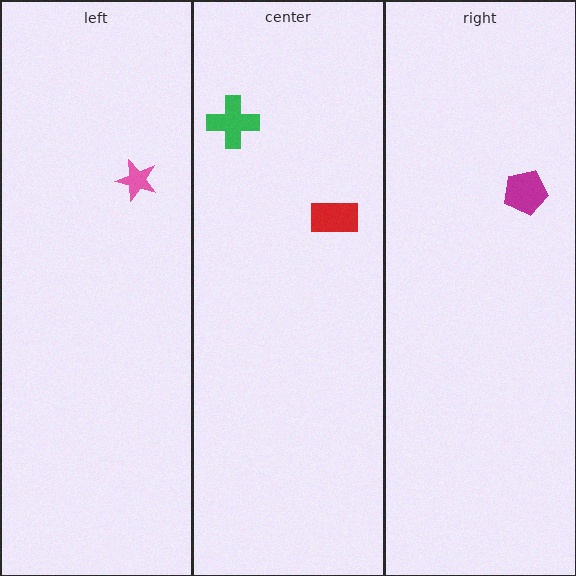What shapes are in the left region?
The pink star.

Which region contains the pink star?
The left region.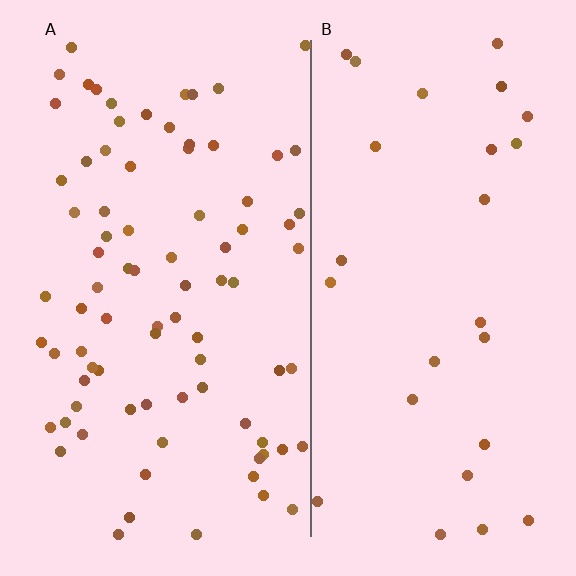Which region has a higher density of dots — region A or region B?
A (the left).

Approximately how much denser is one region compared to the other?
Approximately 3.0× — region A over region B.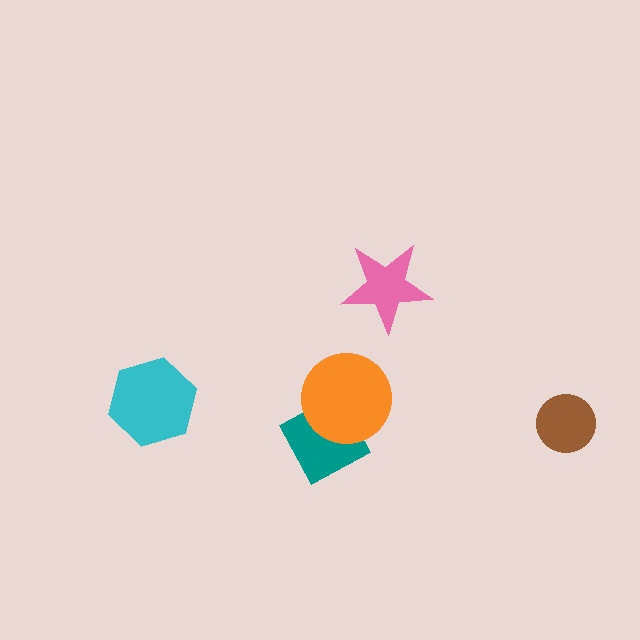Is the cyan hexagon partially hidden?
No, no other shape covers it.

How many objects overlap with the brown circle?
0 objects overlap with the brown circle.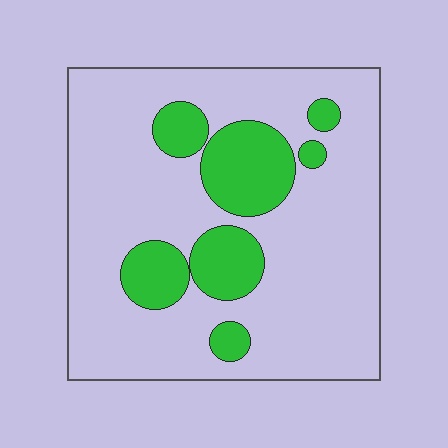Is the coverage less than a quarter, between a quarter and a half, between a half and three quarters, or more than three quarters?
Less than a quarter.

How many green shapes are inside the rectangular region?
7.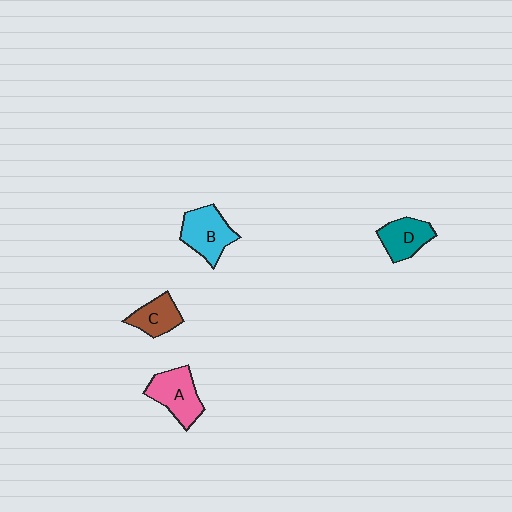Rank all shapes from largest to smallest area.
From largest to smallest: B (cyan), A (pink), D (teal), C (brown).